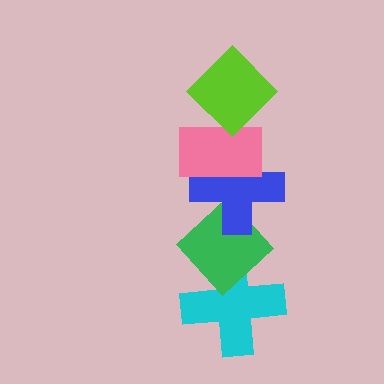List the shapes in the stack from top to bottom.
From top to bottom: the lime diamond, the pink rectangle, the blue cross, the green diamond, the cyan cross.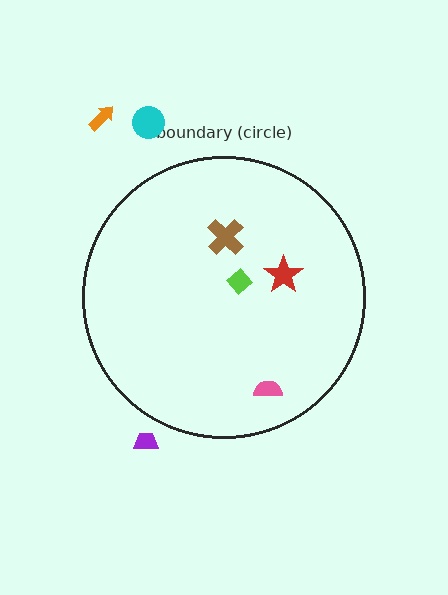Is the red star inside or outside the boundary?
Inside.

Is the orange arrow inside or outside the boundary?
Outside.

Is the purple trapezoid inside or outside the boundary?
Outside.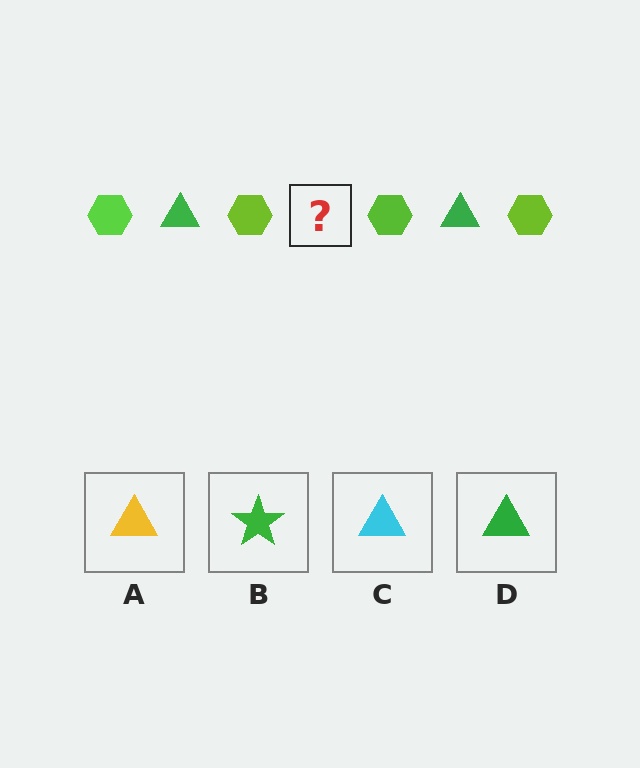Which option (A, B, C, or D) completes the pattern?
D.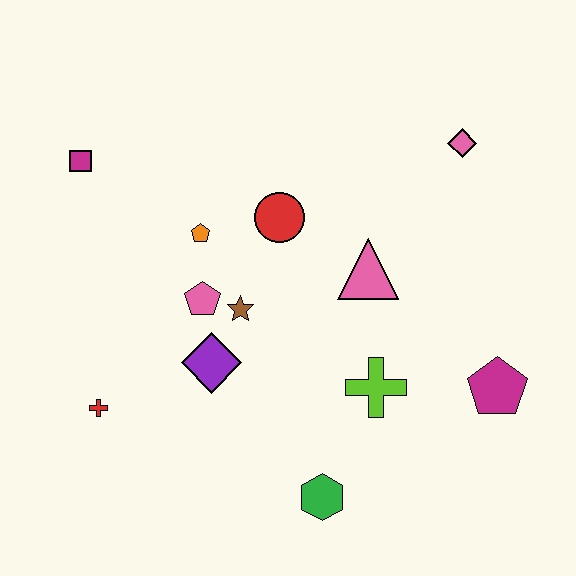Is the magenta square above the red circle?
Yes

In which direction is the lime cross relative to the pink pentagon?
The lime cross is to the right of the pink pentagon.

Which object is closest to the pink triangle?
The red circle is closest to the pink triangle.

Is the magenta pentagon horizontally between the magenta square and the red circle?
No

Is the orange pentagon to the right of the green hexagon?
No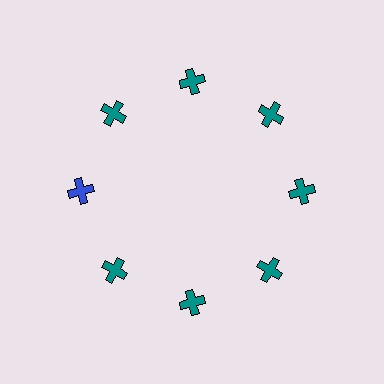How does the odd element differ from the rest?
It has a different color: blue instead of teal.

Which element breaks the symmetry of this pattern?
The blue cross at roughly the 9 o'clock position breaks the symmetry. All other shapes are teal crosses.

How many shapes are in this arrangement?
There are 8 shapes arranged in a ring pattern.